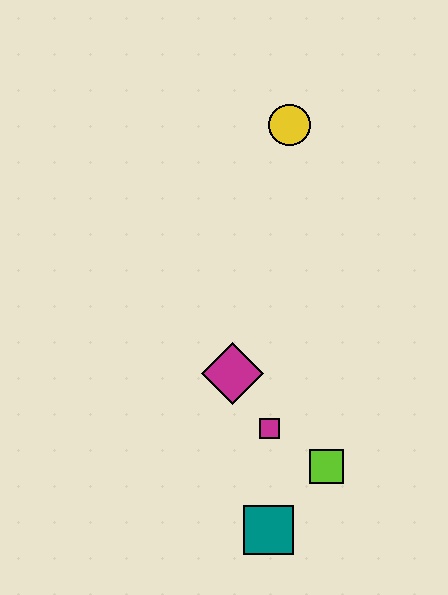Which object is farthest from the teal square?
The yellow circle is farthest from the teal square.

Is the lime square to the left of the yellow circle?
No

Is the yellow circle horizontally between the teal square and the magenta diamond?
No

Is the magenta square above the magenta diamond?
No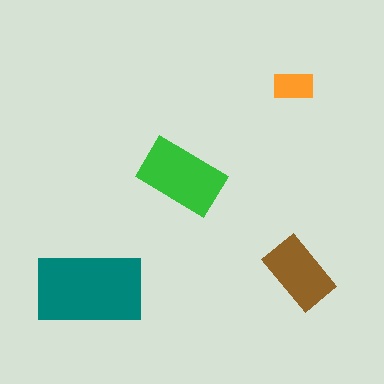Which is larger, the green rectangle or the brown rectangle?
The green one.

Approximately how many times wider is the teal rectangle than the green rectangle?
About 1.5 times wider.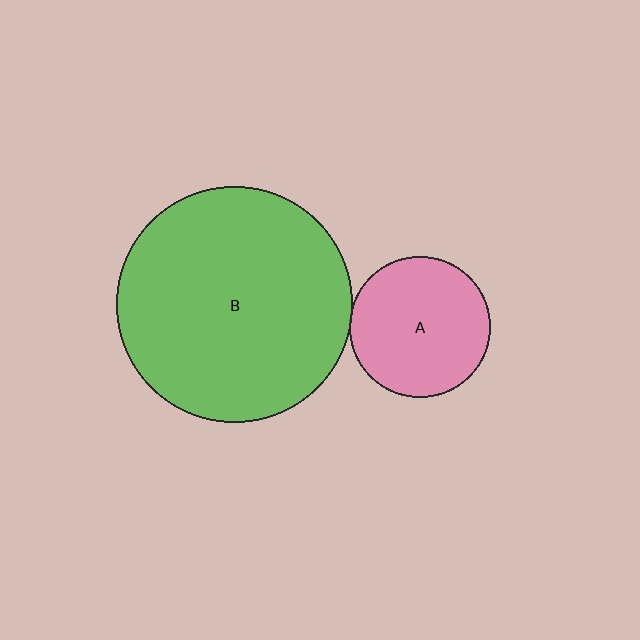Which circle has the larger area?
Circle B (green).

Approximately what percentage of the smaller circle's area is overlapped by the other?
Approximately 5%.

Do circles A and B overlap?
Yes.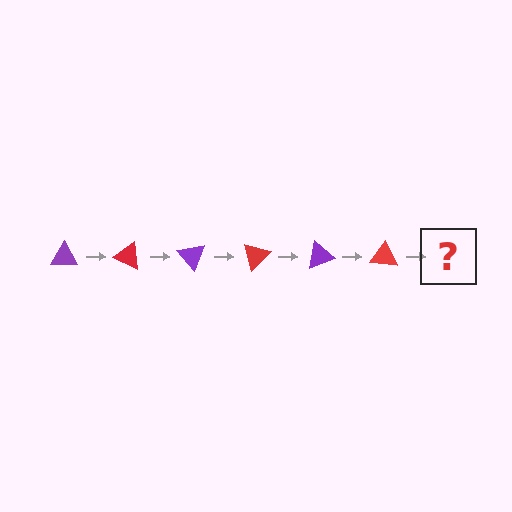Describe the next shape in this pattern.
It should be a purple triangle, rotated 150 degrees from the start.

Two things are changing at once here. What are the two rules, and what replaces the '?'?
The two rules are that it rotates 25 degrees each step and the color cycles through purple and red. The '?' should be a purple triangle, rotated 150 degrees from the start.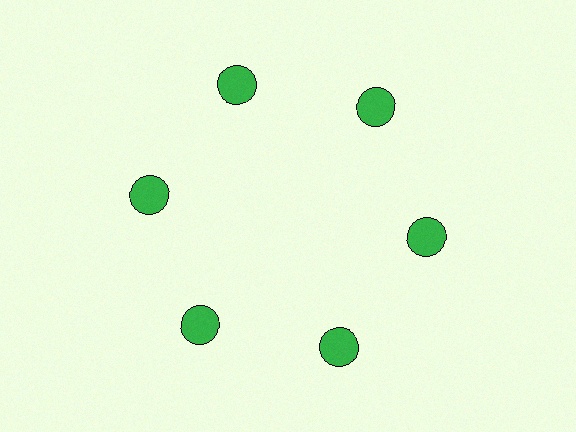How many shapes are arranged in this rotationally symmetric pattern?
There are 6 shapes, arranged in 6 groups of 1.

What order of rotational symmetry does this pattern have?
This pattern has 6-fold rotational symmetry.